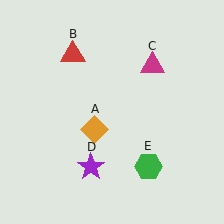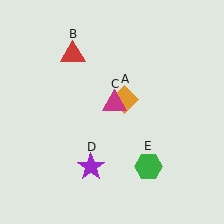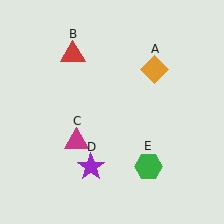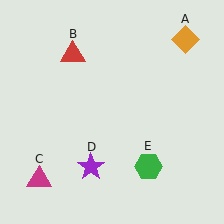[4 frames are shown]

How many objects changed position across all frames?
2 objects changed position: orange diamond (object A), magenta triangle (object C).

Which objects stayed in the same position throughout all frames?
Red triangle (object B) and purple star (object D) and green hexagon (object E) remained stationary.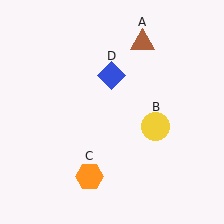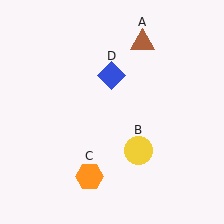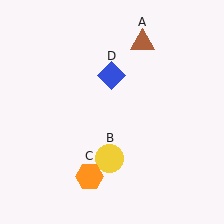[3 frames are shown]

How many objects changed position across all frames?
1 object changed position: yellow circle (object B).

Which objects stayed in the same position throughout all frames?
Brown triangle (object A) and orange hexagon (object C) and blue diamond (object D) remained stationary.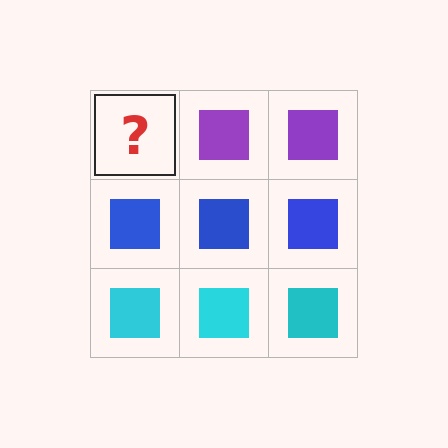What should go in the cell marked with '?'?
The missing cell should contain a purple square.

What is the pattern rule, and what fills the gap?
The rule is that each row has a consistent color. The gap should be filled with a purple square.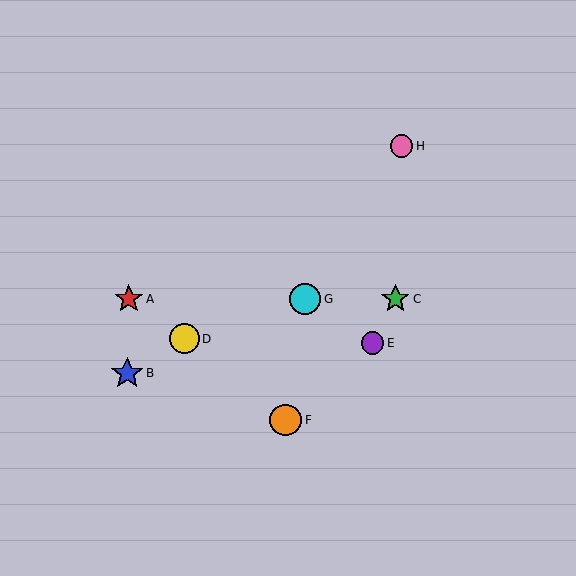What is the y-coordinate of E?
Object E is at y≈343.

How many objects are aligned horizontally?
3 objects (A, C, G) are aligned horizontally.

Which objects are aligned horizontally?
Objects A, C, G are aligned horizontally.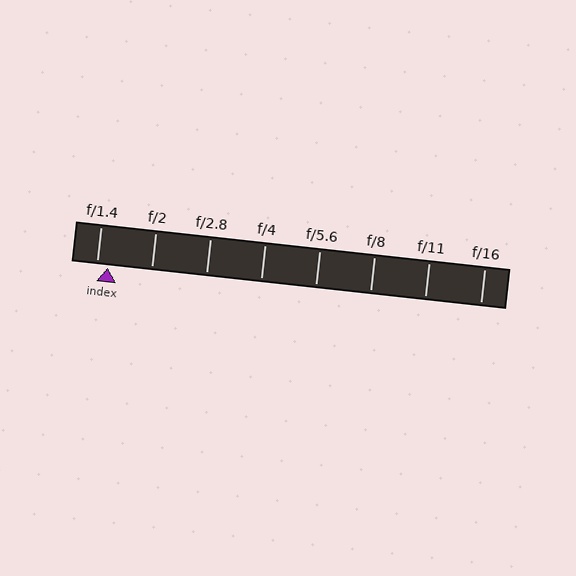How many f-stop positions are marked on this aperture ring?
There are 8 f-stop positions marked.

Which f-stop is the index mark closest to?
The index mark is closest to f/1.4.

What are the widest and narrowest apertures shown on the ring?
The widest aperture shown is f/1.4 and the narrowest is f/16.